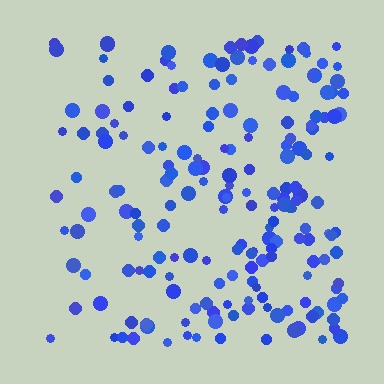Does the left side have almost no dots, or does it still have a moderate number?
Still a moderate number, just noticeably fewer than the right.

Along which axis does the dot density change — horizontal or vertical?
Horizontal.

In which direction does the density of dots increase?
From left to right, with the right side densest.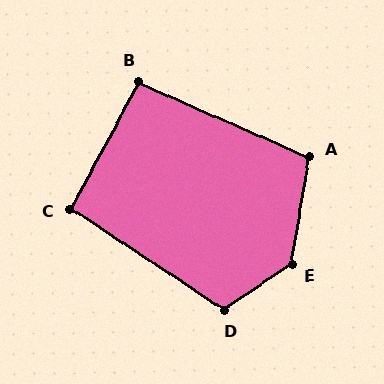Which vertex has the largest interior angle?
E, at approximately 134 degrees.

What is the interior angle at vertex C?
Approximately 95 degrees (obtuse).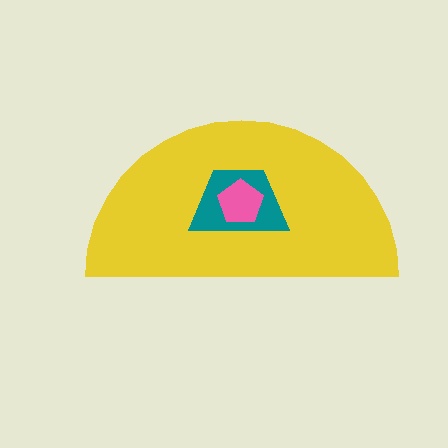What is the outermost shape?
The yellow semicircle.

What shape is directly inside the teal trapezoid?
The pink pentagon.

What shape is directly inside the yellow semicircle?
The teal trapezoid.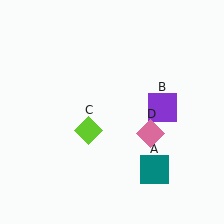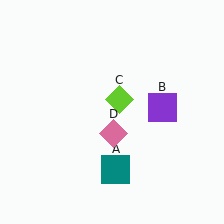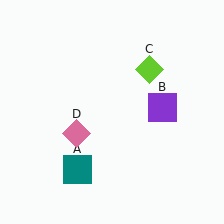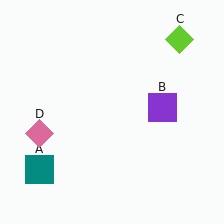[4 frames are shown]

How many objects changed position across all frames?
3 objects changed position: teal square (object A), lime diamond (object C), pink diamond (object D).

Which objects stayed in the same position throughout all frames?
Purple square (object B) remained stationary.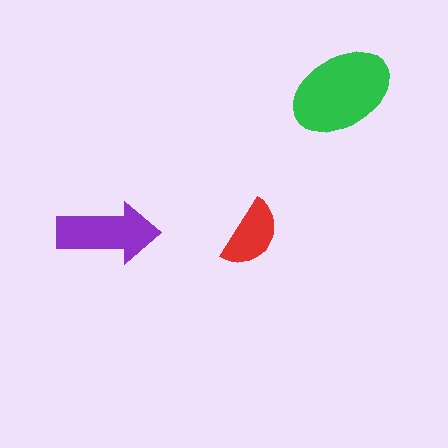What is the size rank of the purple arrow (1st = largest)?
2nd.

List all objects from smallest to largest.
The red semicircle, the purple arrow, the green ellipse.